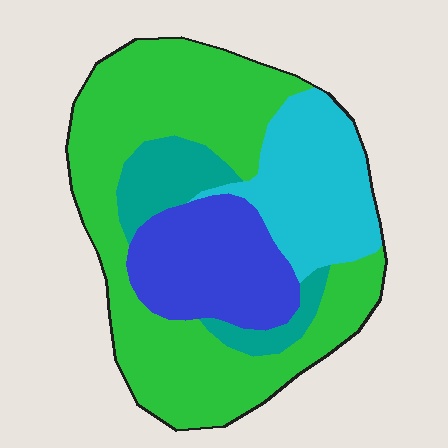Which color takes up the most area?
Green, at roughly 50%.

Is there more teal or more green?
Green.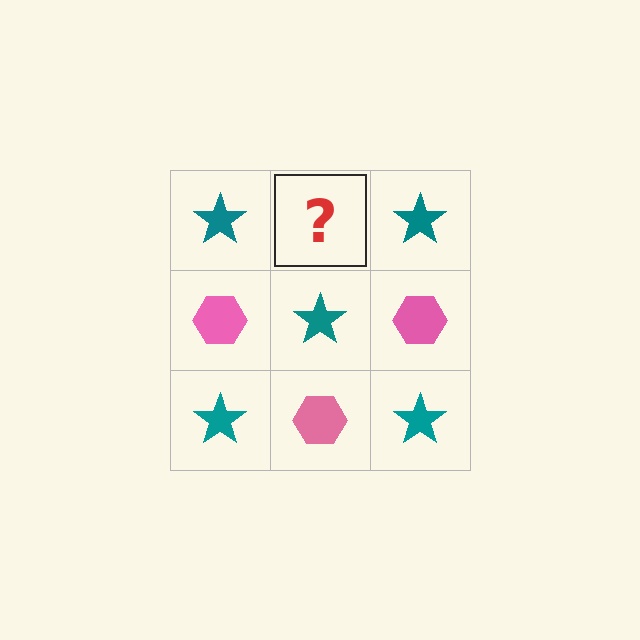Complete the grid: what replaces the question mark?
The question mark should be replaced with a pink hexagon.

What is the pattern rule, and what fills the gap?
The rule is that it alternates teal star and pink hexagon in a checkerboard pattern. The gap should be filled with a pink hexagon.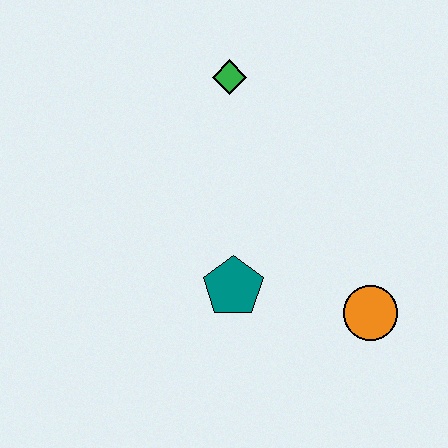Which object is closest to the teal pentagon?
The orange circle is closest to the teal pentagon.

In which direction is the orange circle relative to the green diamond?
The orange circle is below the green diamond.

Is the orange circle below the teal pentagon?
Yes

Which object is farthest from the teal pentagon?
The green diamond is farthest from the teal pentagon.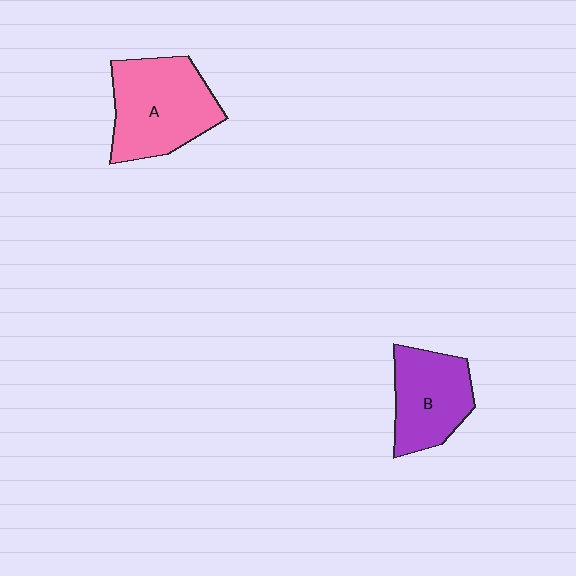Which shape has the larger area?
Shape A (pink).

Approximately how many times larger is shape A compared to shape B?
Approximately 1.3 times.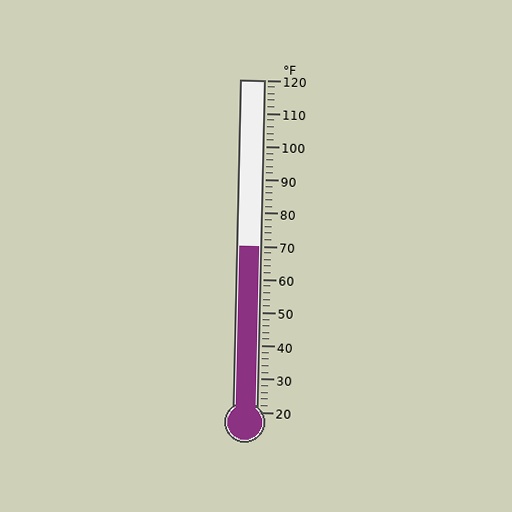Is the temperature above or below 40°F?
The temperature is above 40°F.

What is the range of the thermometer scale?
The thermometer scale ranges from 20°F to 120°F.